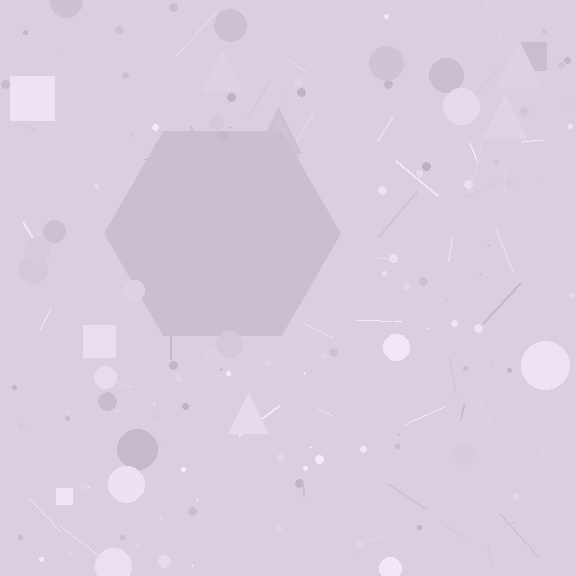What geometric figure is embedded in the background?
A hexagon is embedded in the background.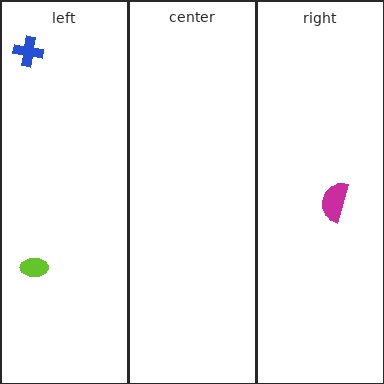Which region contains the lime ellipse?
The left region.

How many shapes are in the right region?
1.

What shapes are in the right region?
The magenta semicircle.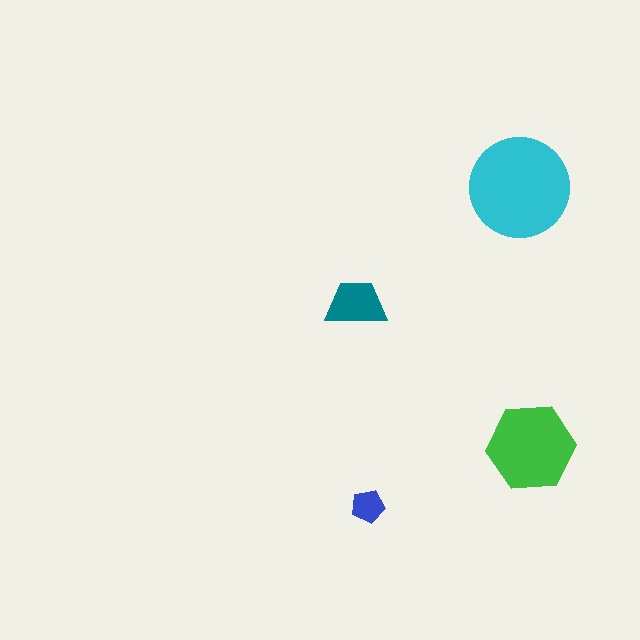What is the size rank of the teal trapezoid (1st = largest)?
3rd.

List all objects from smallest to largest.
The blue pentagon, the teal trapezoid, the green hexagon, the cyan circle.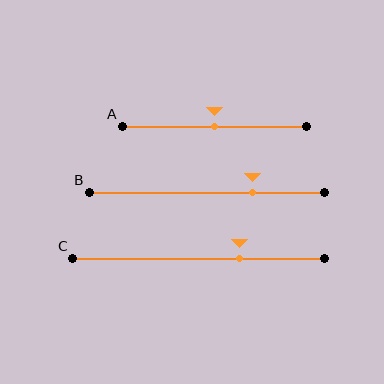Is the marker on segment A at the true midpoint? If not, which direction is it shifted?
Yes, the marker on segment A is at the true midpoint.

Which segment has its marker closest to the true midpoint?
Segment A has its marker closest to the true midpoint.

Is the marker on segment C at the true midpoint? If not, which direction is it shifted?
No, the marker on segment C is shifted to the right by about 16% of the segment length.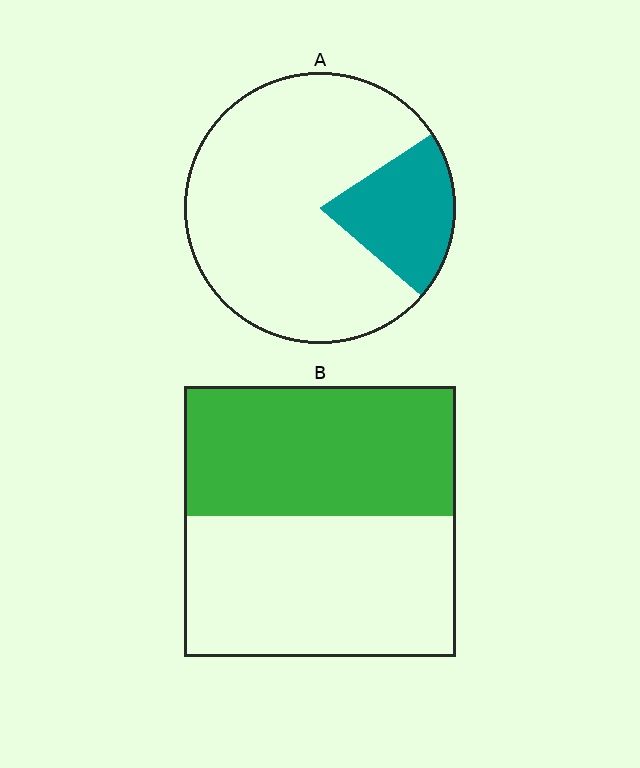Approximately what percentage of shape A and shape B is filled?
A is approximately 20% and B is approximately 50%.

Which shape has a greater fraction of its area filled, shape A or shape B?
Shape B.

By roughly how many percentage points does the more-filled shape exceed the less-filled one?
By roughly 25 percentage points (B over A).